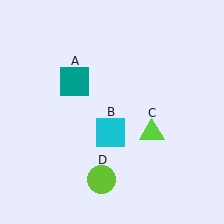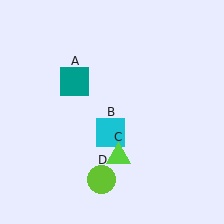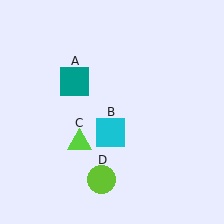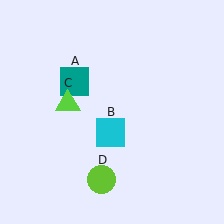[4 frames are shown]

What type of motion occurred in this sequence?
The lime triangle (object C) rotated clockwise around the center of the scene.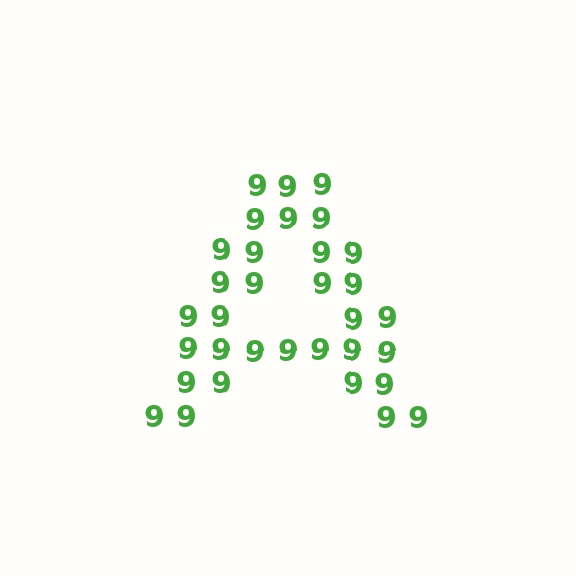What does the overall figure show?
The overall figure shows the letter A.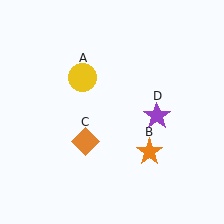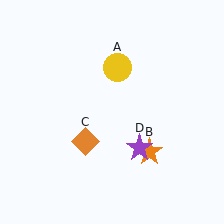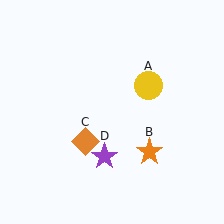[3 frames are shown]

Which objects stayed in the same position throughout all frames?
Orange star (object B) and orange diamond (object C) remained stationary.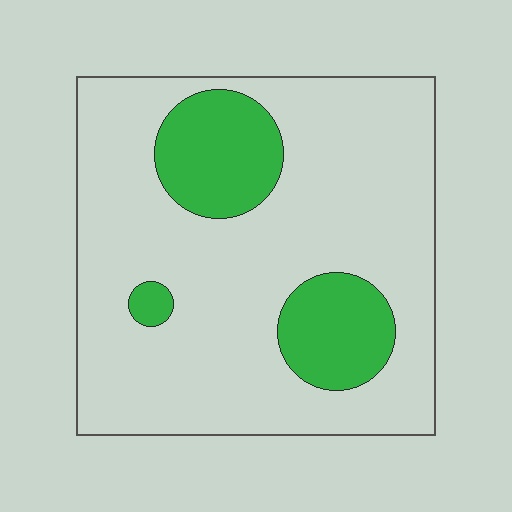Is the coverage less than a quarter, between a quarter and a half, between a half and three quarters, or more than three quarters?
Less than a quarter.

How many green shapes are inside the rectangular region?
3.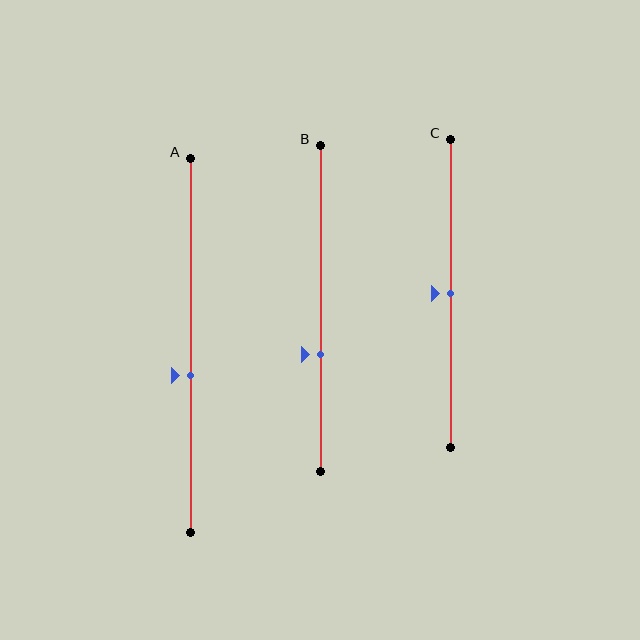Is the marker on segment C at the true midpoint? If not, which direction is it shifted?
Yes, the marker on segment C is at the true midpoint.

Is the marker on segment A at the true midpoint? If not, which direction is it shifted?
No, the marker on segment A is shifted downward by about 8% of the segment length.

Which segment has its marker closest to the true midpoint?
Segment C has its marker closest to the true midpoint.